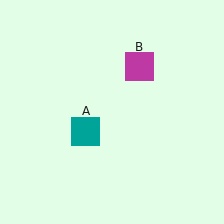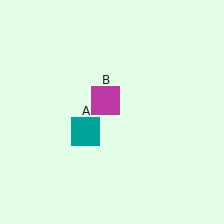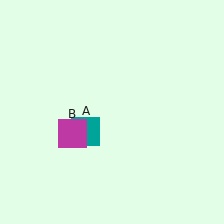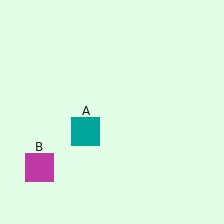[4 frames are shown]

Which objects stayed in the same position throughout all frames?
Teal square (object A) remained stationary.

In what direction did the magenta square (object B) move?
The magenta square (object B) moved down and to the left.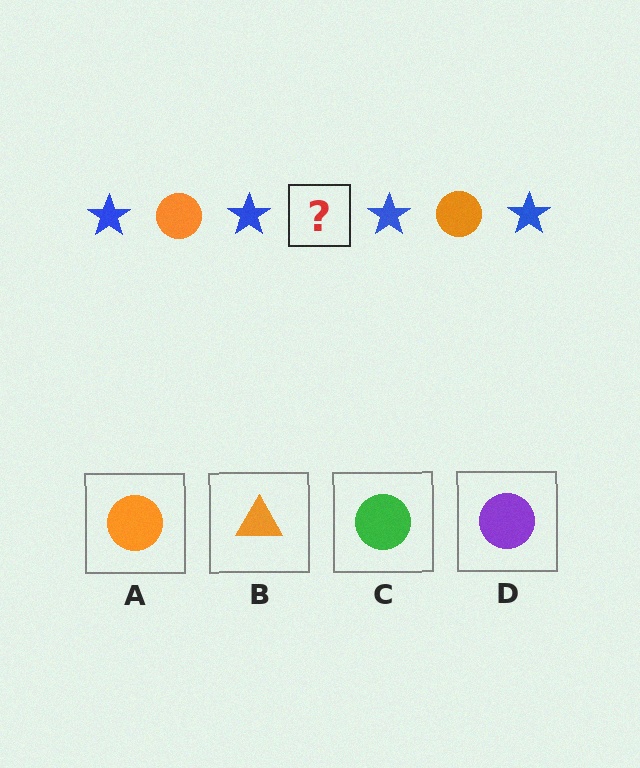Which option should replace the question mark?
Option A.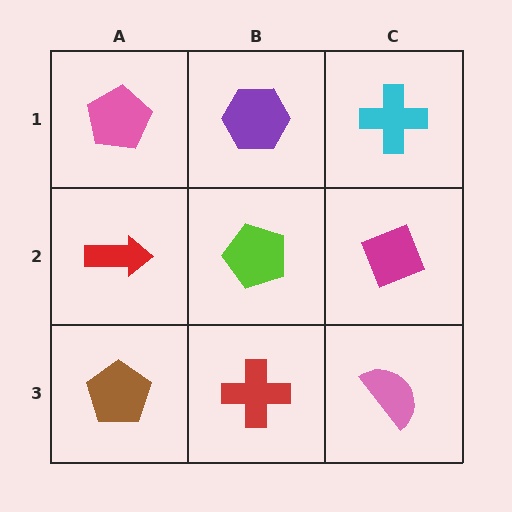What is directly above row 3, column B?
A lime pentagon.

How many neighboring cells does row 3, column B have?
3.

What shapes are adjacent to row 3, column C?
A magenta diamond (row 2, column C), a red cross (row 3, column B).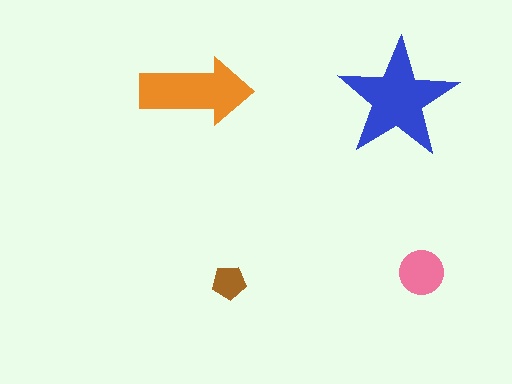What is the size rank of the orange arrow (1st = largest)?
2nd.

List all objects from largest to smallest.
The blue star, the orange arrow, the pink circle, the brown pentagon.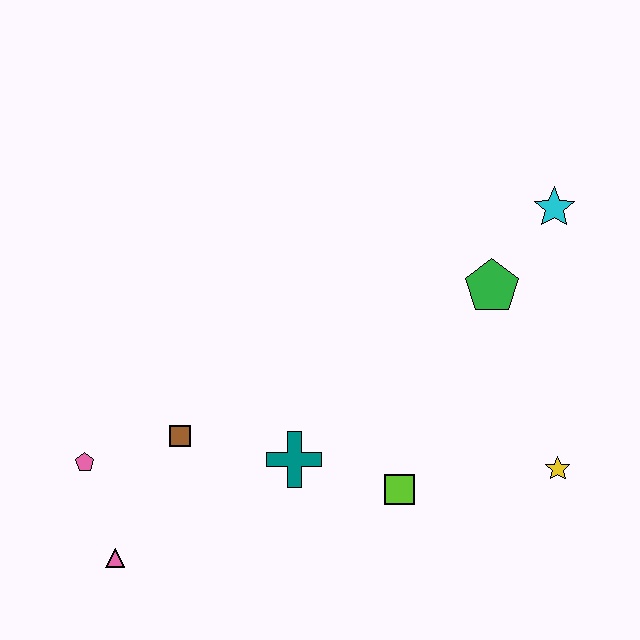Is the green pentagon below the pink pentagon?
No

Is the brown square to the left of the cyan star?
Yes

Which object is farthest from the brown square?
The cyan star is farthest from the brown square.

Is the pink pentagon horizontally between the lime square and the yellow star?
No